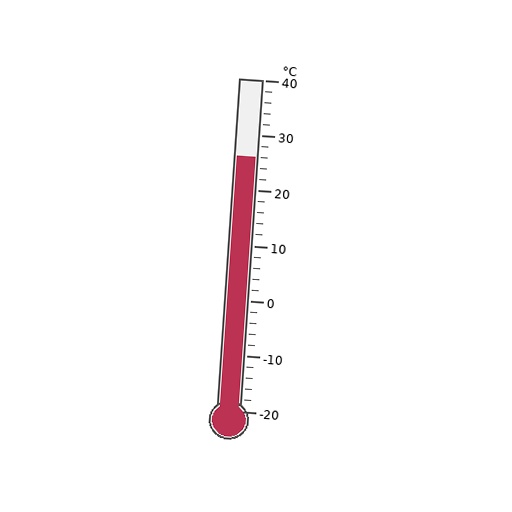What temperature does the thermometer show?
The thermometer shows approximately 26°C.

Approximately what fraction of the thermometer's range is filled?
The thermometer is filled to approximately 75% of its range.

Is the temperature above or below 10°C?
The temperature is above 10°C.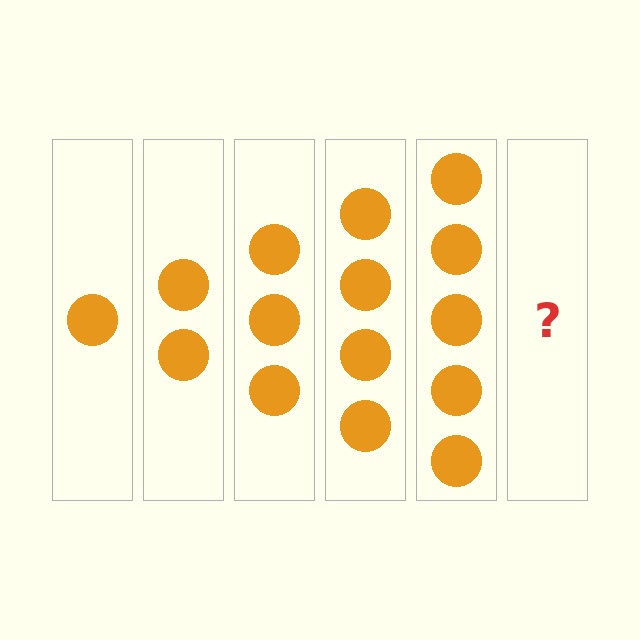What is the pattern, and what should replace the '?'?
The pattern is that each step adds one more circle. The '?' should be 6 circles.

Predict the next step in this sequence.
The next step is 6 circles.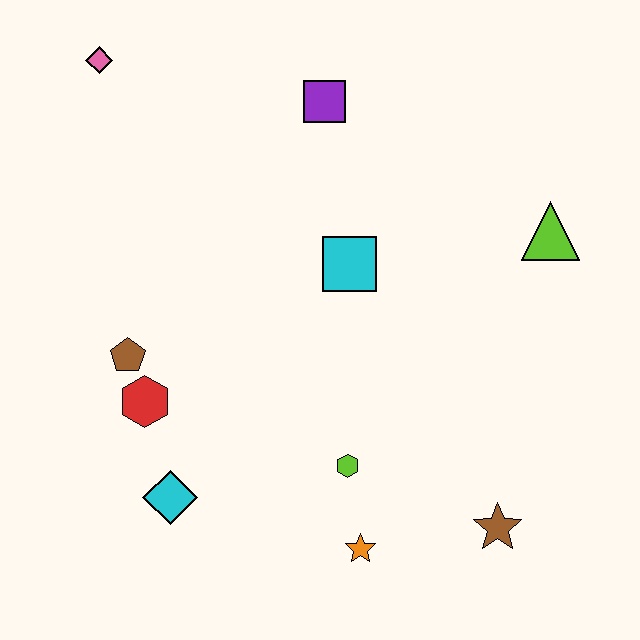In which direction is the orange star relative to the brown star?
The orange star is to the left of the brown star.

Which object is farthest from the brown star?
The pink diamond is farthest from the brown star.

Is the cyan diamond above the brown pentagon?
No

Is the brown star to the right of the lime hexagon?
Yes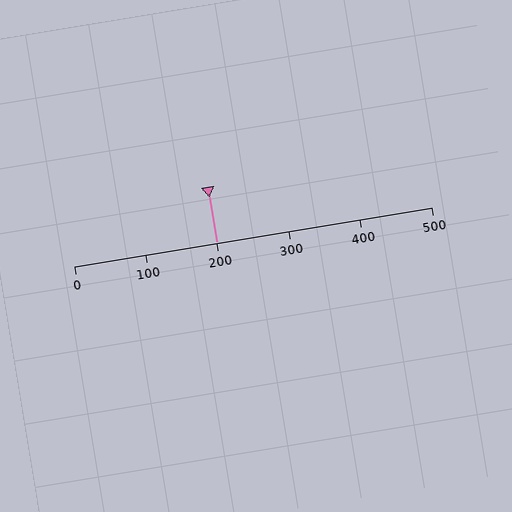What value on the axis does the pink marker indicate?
The marker indicates approximately 200.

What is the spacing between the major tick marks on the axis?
The major ticks are spaced 100 apart.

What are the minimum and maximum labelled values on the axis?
The axis runs from 0 to 500.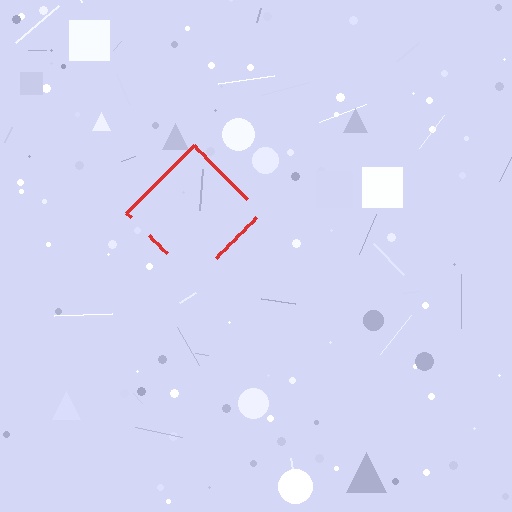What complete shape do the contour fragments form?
The contour fragments form a diamond.